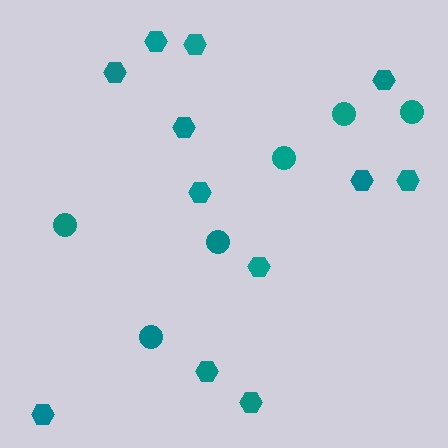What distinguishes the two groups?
There are 2 groups: one group of circles (6) and one group of hexagons (12).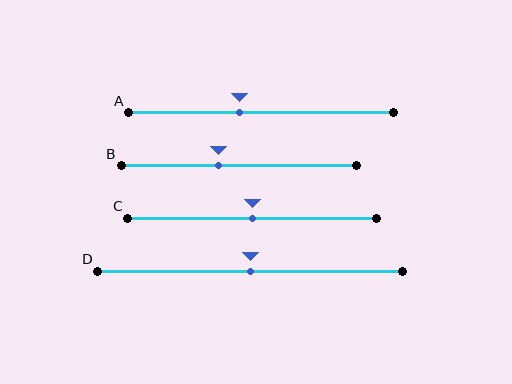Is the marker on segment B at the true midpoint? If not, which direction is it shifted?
No, the marker on segment B is shifted to the left by about 9% of the segment length.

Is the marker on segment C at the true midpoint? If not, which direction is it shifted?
Yes, the marker on segment C is at the true midpoint.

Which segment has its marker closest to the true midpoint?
Segment C has its marker closest to the true midpoint.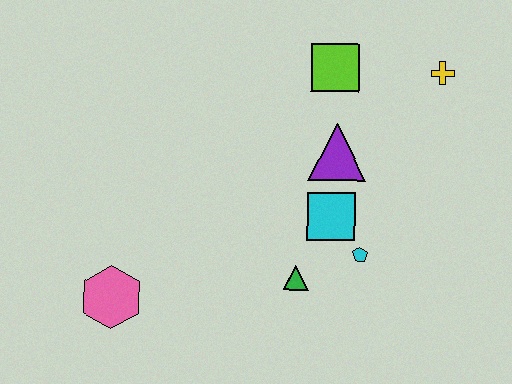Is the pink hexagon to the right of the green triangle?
No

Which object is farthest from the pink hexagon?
The yellow cross is farthest from the pink hexagon.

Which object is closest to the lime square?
The purple triangle is closest to the lime square.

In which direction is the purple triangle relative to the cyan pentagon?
The purple triangle is above the cyan pentagon.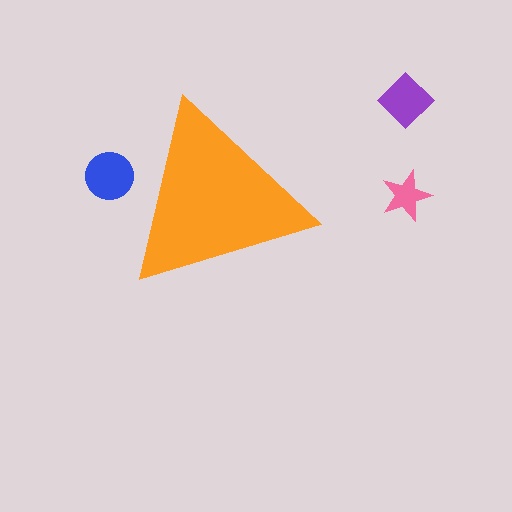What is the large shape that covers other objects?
An orange triangle.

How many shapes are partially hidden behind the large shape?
1 shape is partially hidden.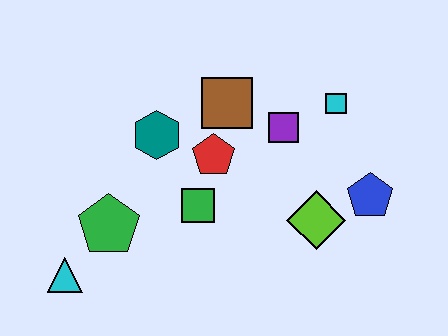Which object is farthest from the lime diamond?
The cyan triangle is farthest from the lime diamond.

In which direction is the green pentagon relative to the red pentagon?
The green pentagon is to the left of the red pentagon.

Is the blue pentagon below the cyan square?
Yes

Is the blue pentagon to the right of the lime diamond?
Yes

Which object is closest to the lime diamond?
The blue pentagon is closest to the lime diamond.